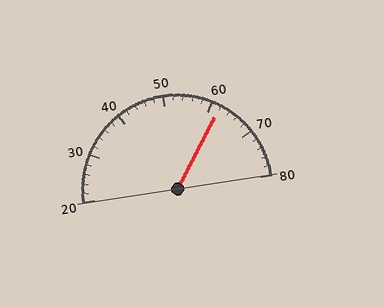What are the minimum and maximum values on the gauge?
The gauge ranges from 20 to 80.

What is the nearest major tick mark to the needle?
The nearest major tick mark is 60.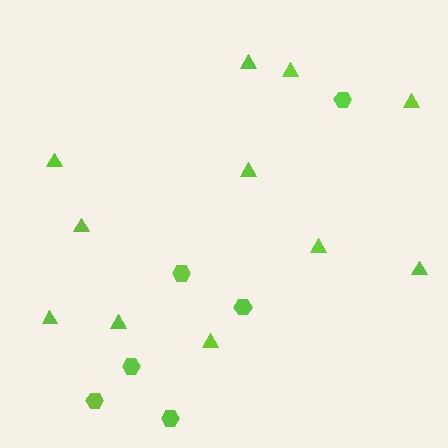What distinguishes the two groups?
There are 2 groups: one group of hexagons (6) and one group of triangles (11).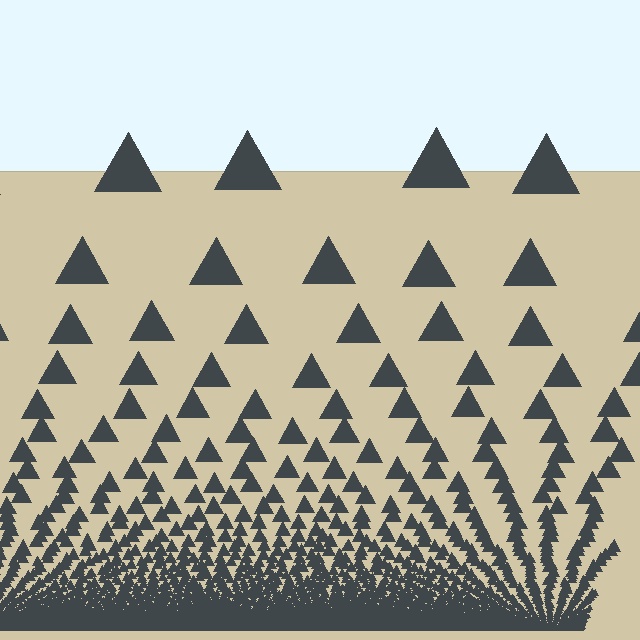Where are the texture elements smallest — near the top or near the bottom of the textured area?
Near the bottom.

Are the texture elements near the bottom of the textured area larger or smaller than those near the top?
Smaller. The gradient is inverted — elements near the bottom are smaller and denser.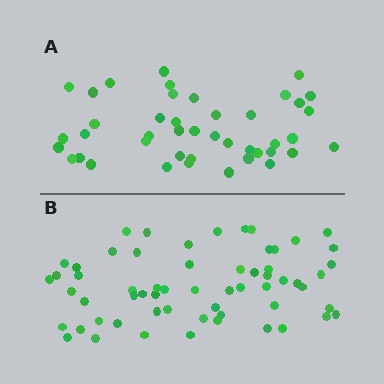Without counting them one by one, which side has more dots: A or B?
Region B (the bottom region) has more dots.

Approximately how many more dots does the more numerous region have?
Region B has approximately 15 more dots than region A.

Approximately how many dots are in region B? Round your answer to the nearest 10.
About 60 dots.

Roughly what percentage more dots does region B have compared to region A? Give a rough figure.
About 40% more.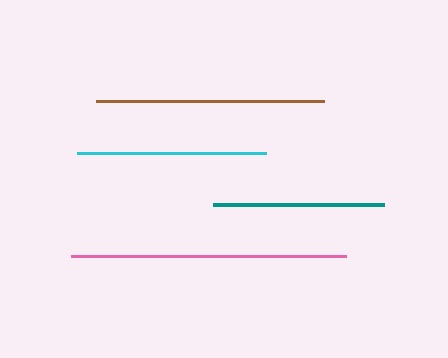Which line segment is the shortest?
The teal line is the shortest at approximately 171 pixels.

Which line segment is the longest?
The pink line is the longest at approximately 274 pixels.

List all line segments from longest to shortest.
From longest to shortest: pink, brown, cyan, teal.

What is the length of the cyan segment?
The cyan segment is approximately 189 pixels long.